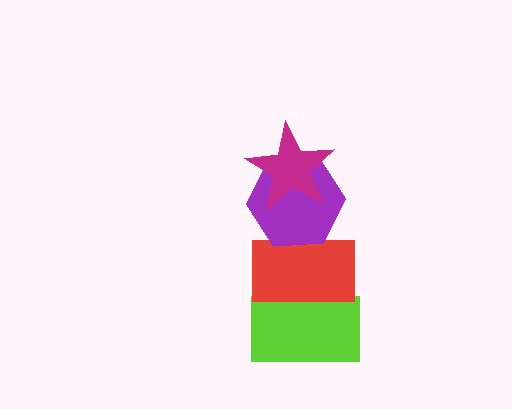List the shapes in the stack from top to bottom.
From top to bottom: the magenta star, the purple hexagon, the red rectangle, the lime rectangle.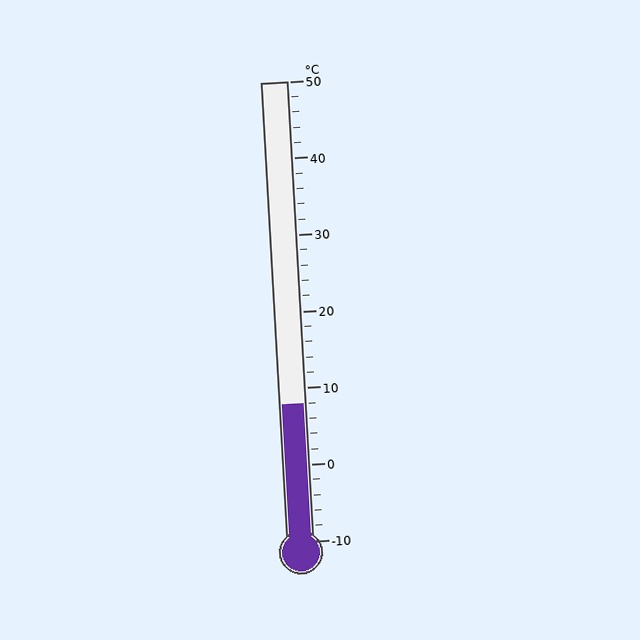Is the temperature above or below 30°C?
The temperature is below 30°C.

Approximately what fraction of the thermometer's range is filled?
The thermometer is filled to approximately 30% of its range.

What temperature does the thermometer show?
The thermometer shows approximately 8°C.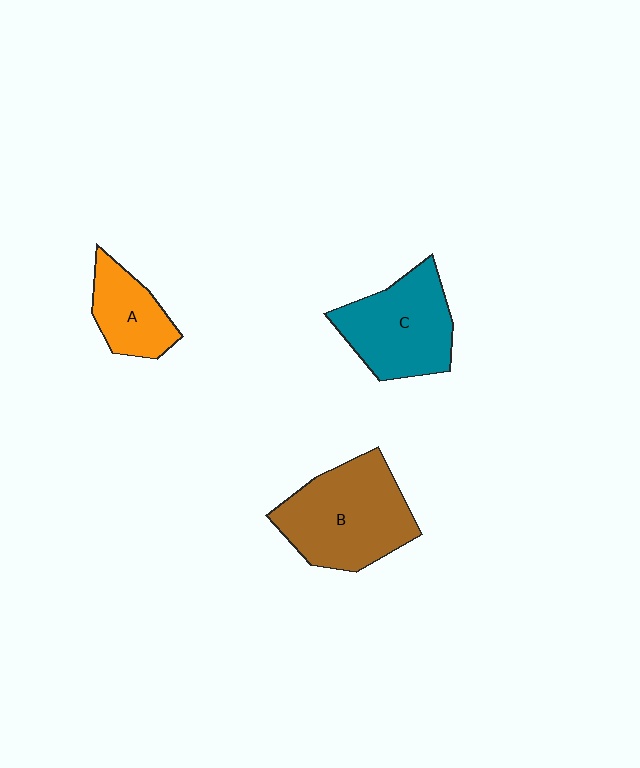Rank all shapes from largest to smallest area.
From largest to smallest: B (brown), C (teal), A (orange).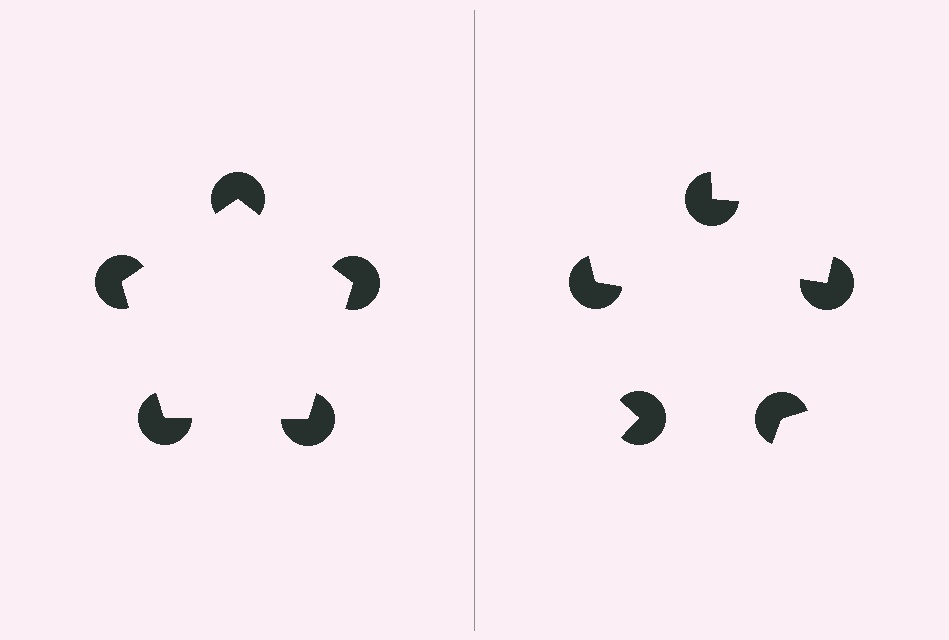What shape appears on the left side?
An illusory pentagon.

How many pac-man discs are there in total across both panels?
10 — 5 on each side.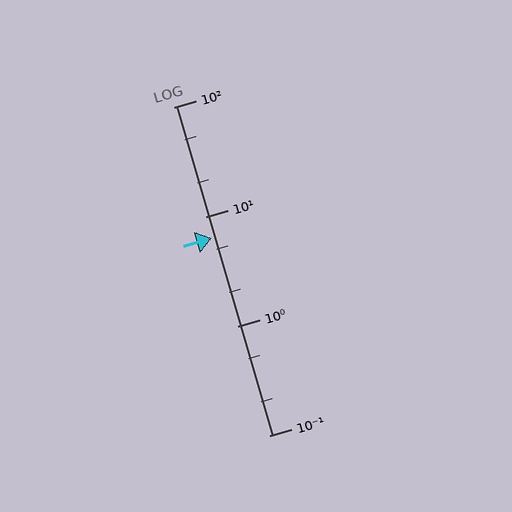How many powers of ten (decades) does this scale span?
The scale spans 3 decades, from 0.1 to 100.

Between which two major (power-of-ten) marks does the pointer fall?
The pointer is between 1 and 10.